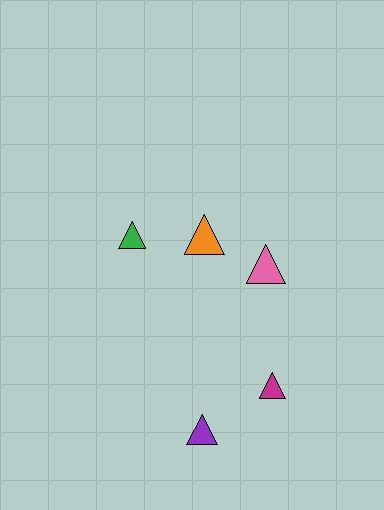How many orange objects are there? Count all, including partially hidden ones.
There is 1 orange object.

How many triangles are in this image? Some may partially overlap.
There are 5 triangles.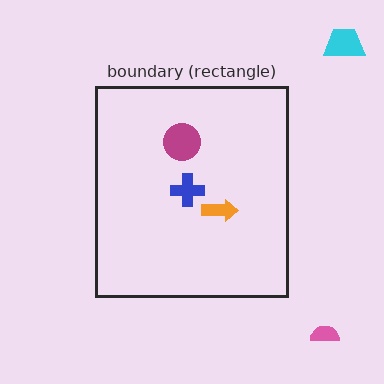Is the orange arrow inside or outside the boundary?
Inside.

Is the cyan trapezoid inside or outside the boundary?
Outside.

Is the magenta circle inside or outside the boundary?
Inside.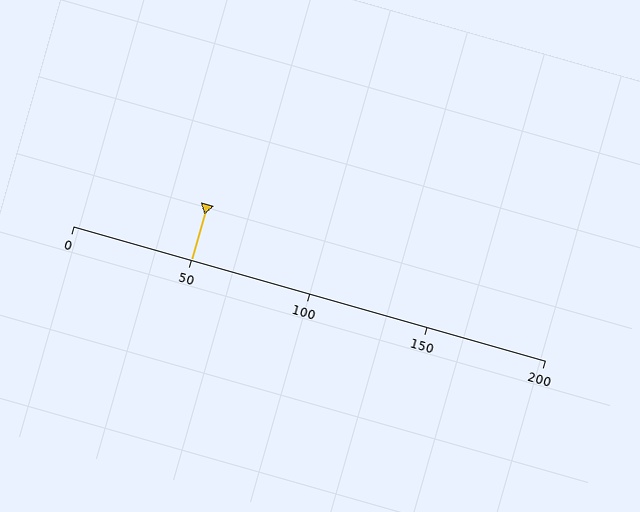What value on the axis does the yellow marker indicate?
The marker indicates approximately 50.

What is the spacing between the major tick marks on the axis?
The major ticks are spaced 50 apart.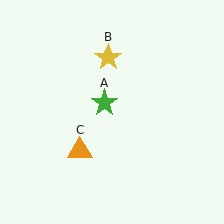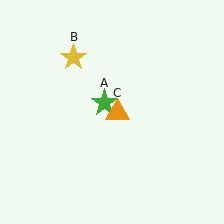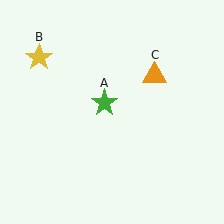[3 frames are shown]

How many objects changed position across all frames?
2 objects changed position: yellow star (object B), orange triangle (object C).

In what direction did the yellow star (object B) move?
The yellow star (object B) moved left.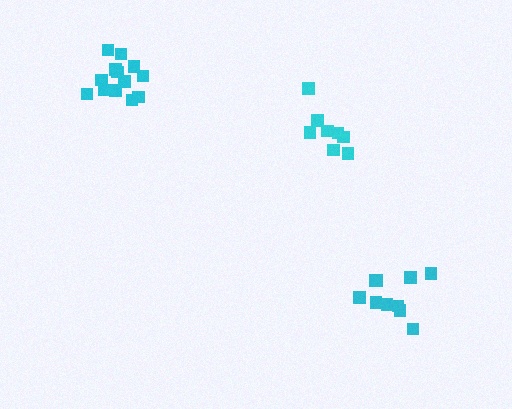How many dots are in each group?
Group 1: 8 dots, Group 2: 13 dots, Group 3: 10 dots (31 total).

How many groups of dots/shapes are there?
There are 3 groups.